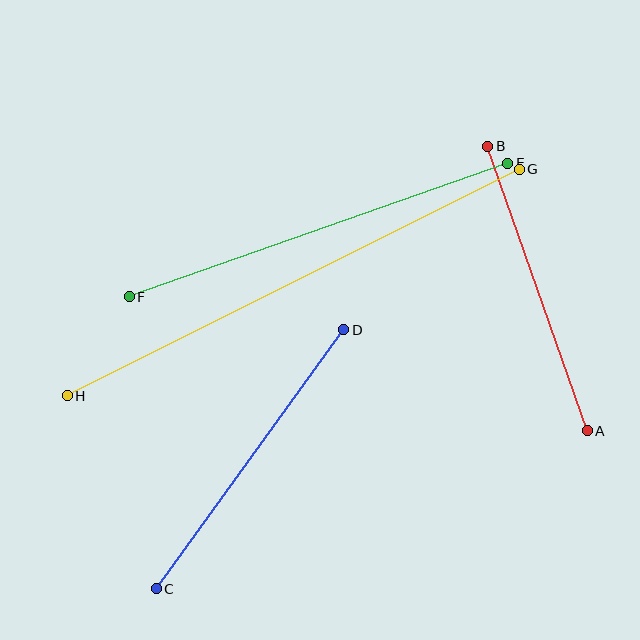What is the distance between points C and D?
The distance is approximately 320 pixels.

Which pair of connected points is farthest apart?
Points G and H are farthest apart.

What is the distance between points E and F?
The distance is approximately 401 pixels.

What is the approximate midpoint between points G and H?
The midpoint is at approximately (293, 283) pixels.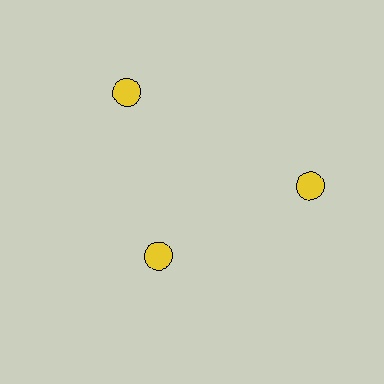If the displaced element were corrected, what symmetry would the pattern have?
It would have 3-fold rotational symmetry — the pattern would map onto itself every 120 degrees.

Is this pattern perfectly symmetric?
No. The 3 yellow circles are arranged in a ring, but one element near the 7 o'clock position is pulled inward toward the center, breaking the 3-fold rotational symmetry.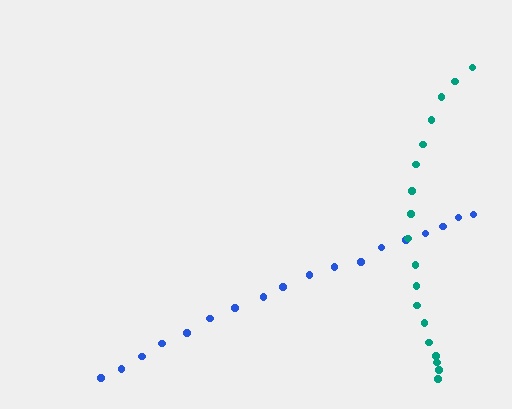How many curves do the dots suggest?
There are 2 distinct paths.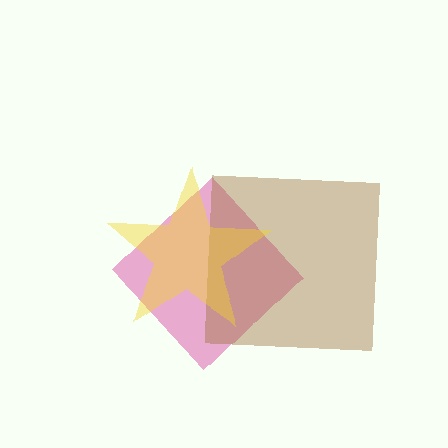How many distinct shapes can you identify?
There are 3 distinct shapes: a pink diamond, a brown square, a yellow star.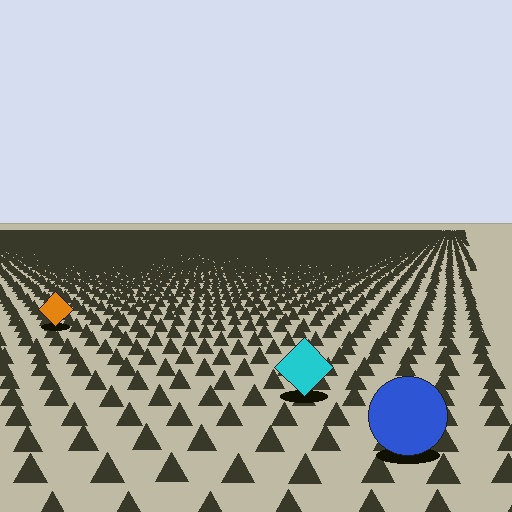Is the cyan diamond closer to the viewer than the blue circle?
No. The blue circle is closer — you can tell from the texture gradient: the ground texture is coarser near it.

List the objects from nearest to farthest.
From nearest to farthest: the blue circle, the cyan diamond, the orange diamond.